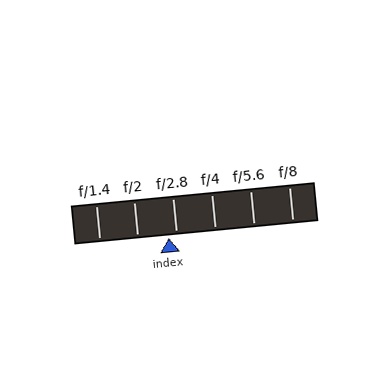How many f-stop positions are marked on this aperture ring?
There are 6 f-stop positions marked.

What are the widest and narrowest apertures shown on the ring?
The widest aperture shown is f/1.4 and the narrowest is f/8.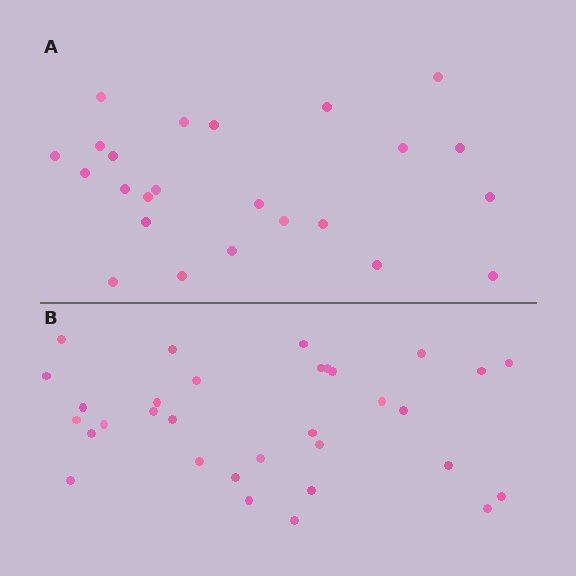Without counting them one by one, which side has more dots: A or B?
Region B (the bottom region) has more dots.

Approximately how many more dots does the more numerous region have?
Region B has roughly 8 or so more dots than region A.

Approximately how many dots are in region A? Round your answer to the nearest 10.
About 20 dots. (The exact count is 24, which rounds to 20.)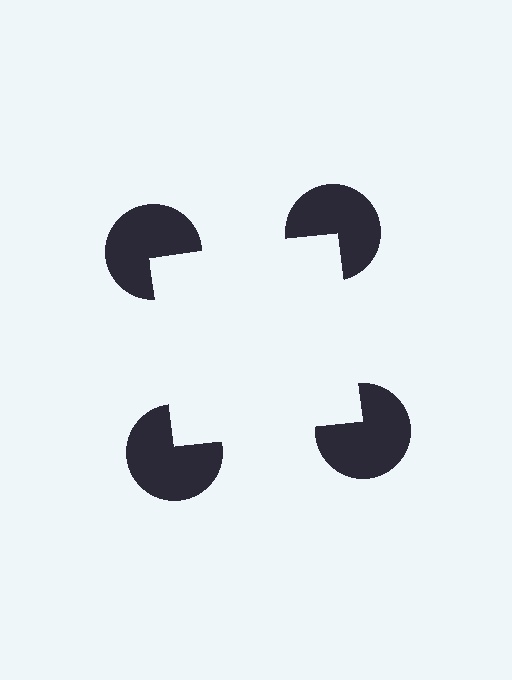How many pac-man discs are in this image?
There are 4 — one at each vertex of the illusory square.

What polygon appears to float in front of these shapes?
An illusory square — its edges are inferred from the aligned wedge cuts in the pac-man discs, not physically drawn.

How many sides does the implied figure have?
4 sides.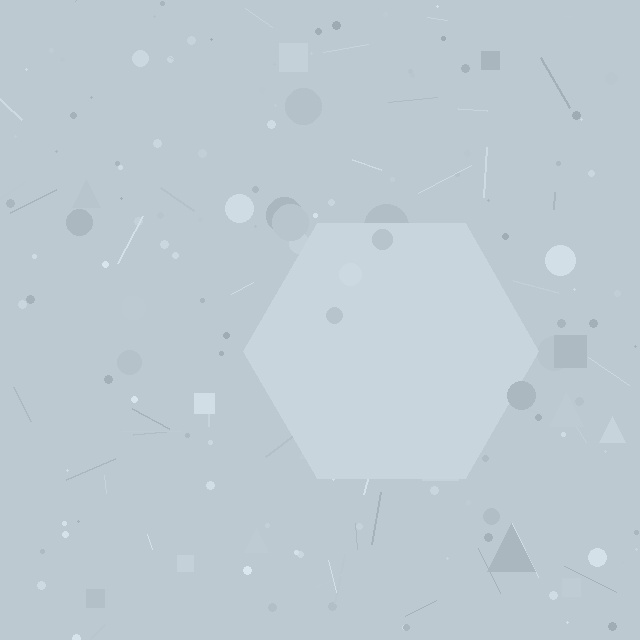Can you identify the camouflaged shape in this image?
The camouflaged shape is a hexagon.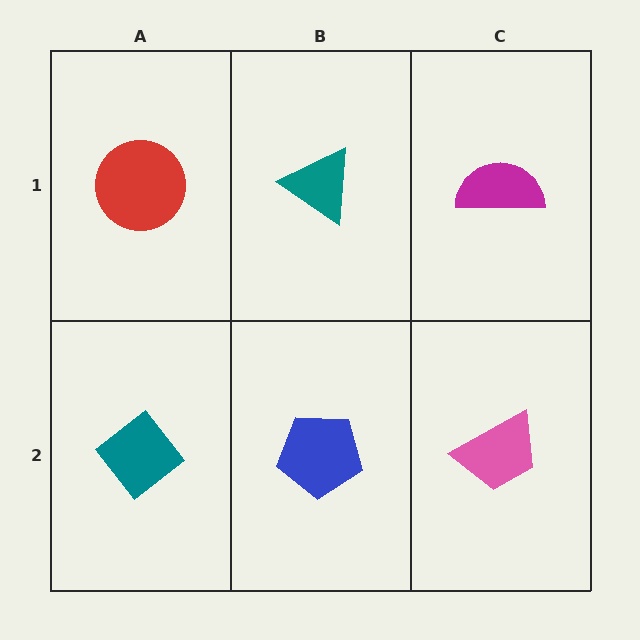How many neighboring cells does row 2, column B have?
3.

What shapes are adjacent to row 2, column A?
A red circle (row 1, column A), a blue pentagon (row 2, column B).